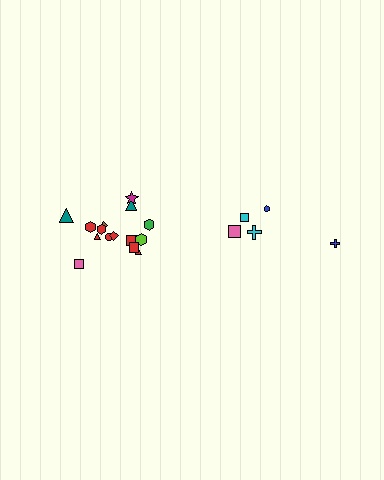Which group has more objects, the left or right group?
The left group.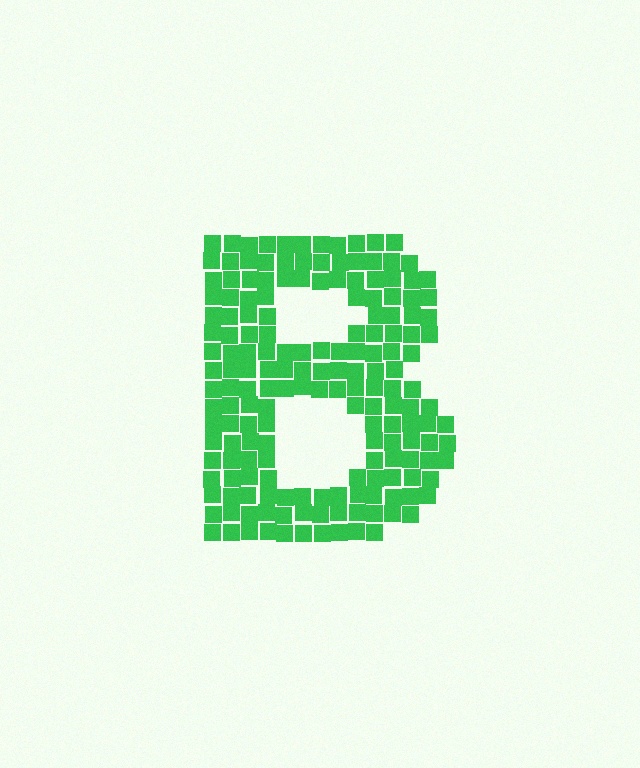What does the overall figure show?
The overall figure shows the letter B.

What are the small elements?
The small elements are squares.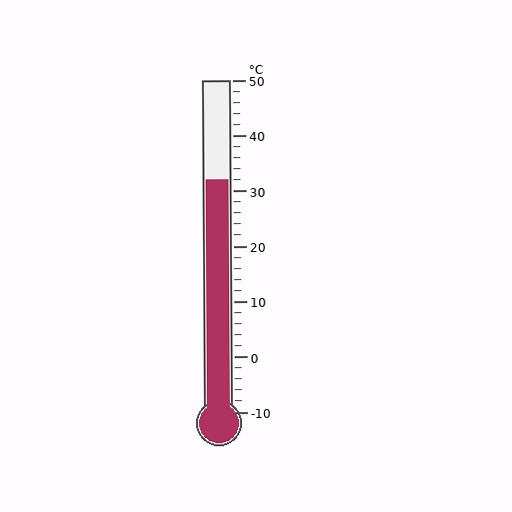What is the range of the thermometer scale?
The thermometer scale ranges from -10°C to 50°C.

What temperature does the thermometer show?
The thermometer shows approximately 32°C.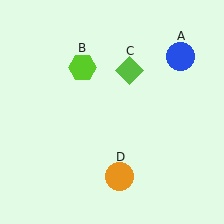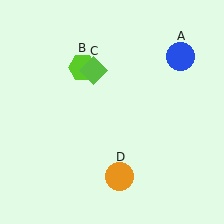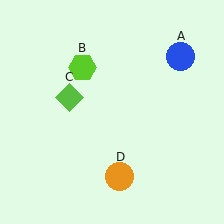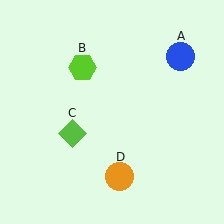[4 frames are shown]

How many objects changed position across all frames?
1 object changed position: lime diamond (object C).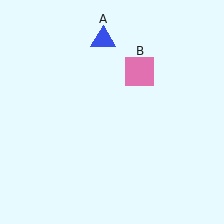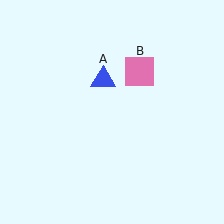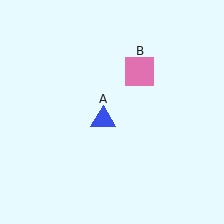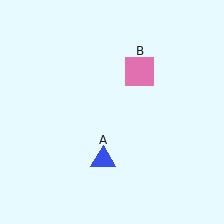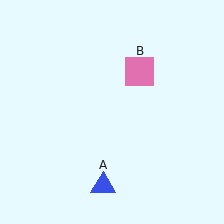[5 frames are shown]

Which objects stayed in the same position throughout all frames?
Pink square (object B) remained stationary.